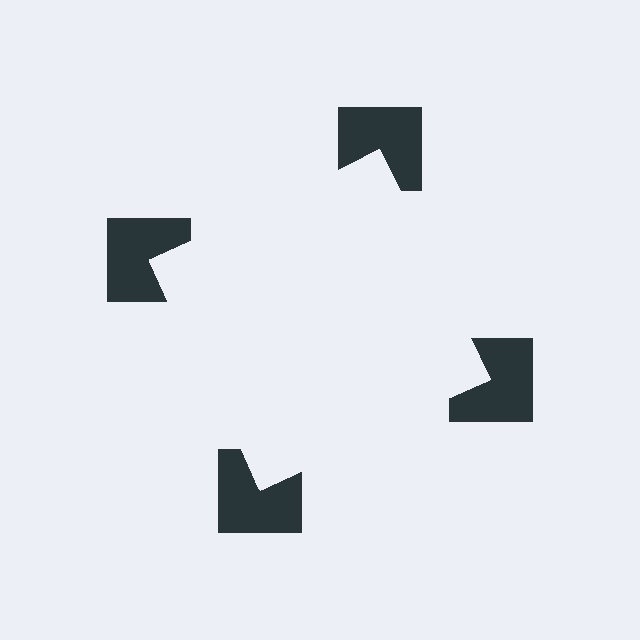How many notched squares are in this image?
There are 4 — one at each vertex of the illusory square.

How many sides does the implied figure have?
4 sides.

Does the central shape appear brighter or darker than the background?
It typically appears slightly brighter than the background, even though no actual brightness change is drawn.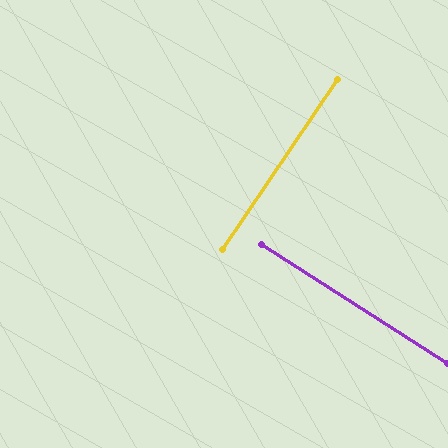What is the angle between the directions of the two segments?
Approximately 89 degrees.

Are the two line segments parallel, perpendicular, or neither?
Perpendicular — they meet at approximately 89°.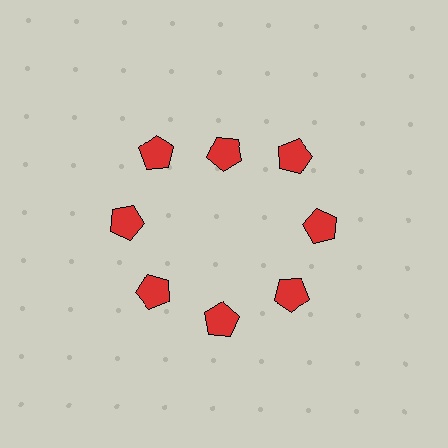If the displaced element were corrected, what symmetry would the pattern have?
It would have 8-fold rotational symmetry — the pattern would map onto itself every 45 degrees.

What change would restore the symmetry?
The symmetry would be restored by moving it outward, back onto the ring so that all 8 pentagons sit at equal angles and equal distance from the center.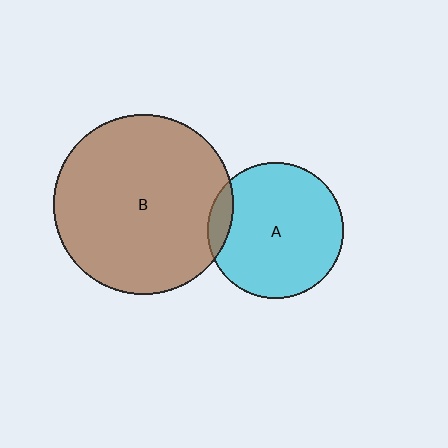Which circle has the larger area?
Circle B (brown).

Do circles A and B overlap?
Yes.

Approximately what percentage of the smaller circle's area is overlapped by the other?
Approximately 10%.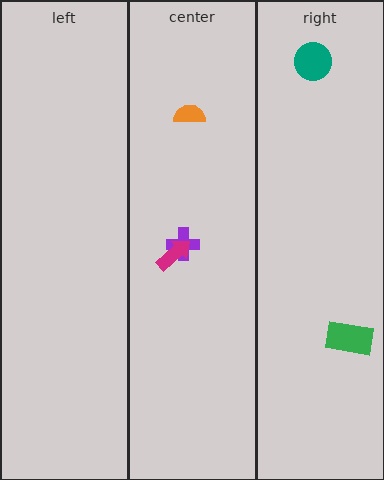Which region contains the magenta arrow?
The center region.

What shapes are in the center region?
The orange semicircle, the purple cross, the magenta arrow.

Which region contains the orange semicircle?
The center region.